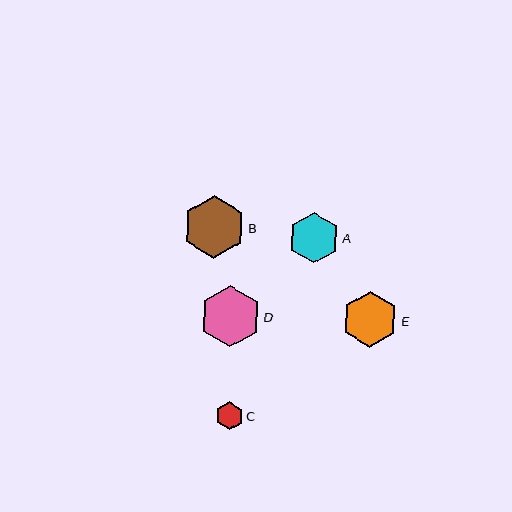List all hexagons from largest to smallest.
From largest to smallest: B, D, E, A, C.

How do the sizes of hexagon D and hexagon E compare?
Hexagon D and hexagon E are approximately the same size.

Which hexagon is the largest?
Hexagon B is the largest with a size of approximately 62 pixels.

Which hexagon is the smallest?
Hexagon C is the smallest with a size of approximately 28 pixels.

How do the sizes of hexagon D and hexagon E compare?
Hexagon D and hexagon E are approximately the same size.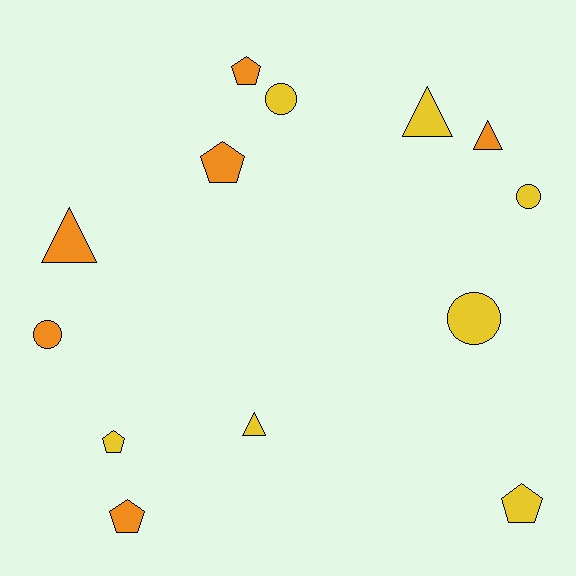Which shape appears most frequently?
Pentagon, with 5 objects.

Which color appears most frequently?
Yellow, with 7 objects.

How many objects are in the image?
There are 13 objects.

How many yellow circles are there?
There are 3 yellow circles.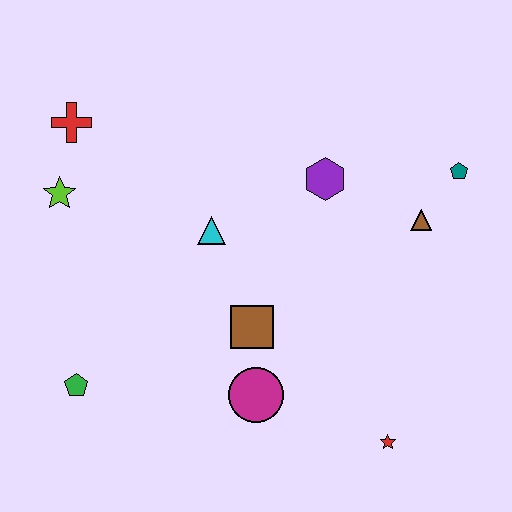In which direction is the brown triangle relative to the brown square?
The brown triangle is to the right of the brown square.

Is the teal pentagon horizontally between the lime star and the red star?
No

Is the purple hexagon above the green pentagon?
Yes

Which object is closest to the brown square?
The magenta circle is closest to the brown square.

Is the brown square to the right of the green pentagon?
Yes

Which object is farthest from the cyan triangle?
The red star is farthest from the cyan triangle.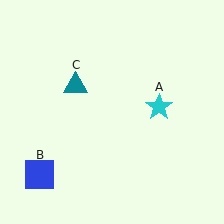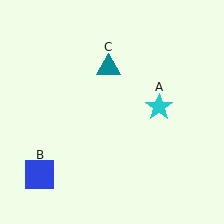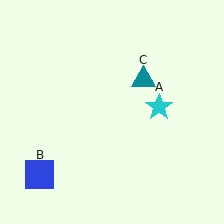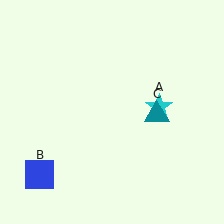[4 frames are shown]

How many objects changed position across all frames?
1 object changed position: teal triangle (object C).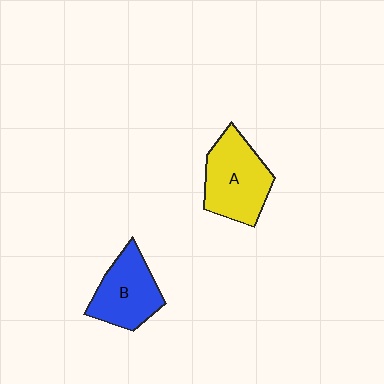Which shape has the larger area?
Shape A (yellow).